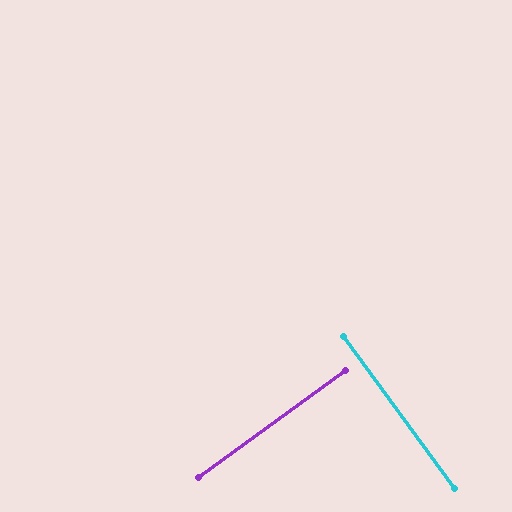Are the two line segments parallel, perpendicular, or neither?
Perpendicular — they meet at approximately 90°.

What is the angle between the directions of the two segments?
Approximately 90 degrees.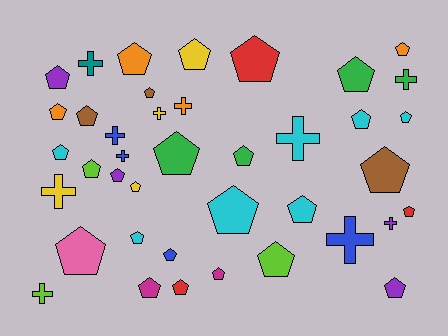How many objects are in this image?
There are 40 objects.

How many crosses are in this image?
There are 11 crosses.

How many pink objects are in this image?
There is 1 pink object.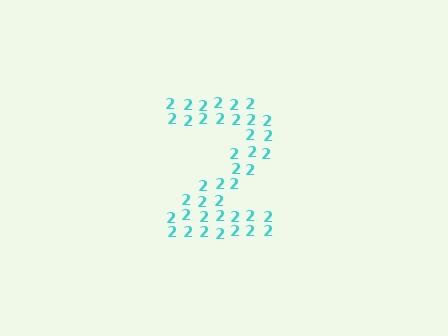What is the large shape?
The large shape is the digit 2.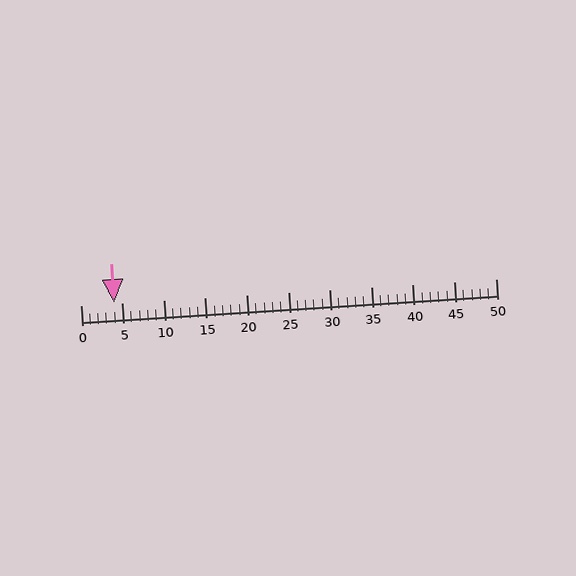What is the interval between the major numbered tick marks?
The major tick marks are spaced 5 units apart.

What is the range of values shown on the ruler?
The ruler shows values from 0 to 50.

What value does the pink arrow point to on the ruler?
The pink arrow points to approximately 4.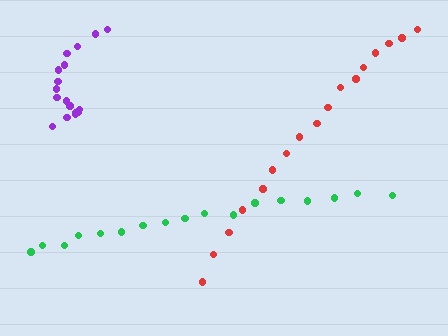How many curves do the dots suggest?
There are 3 distinct paths.